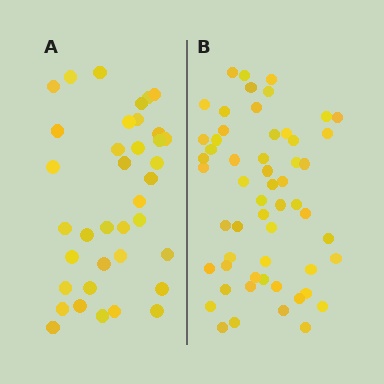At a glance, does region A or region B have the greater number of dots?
Region B (the right region) has more dots.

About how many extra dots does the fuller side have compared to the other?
Region B has approximately 20 more dots than region A.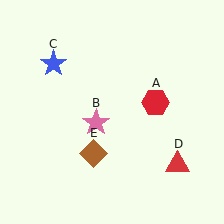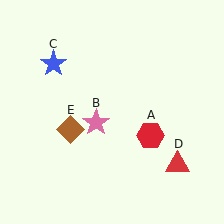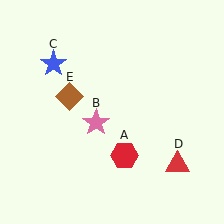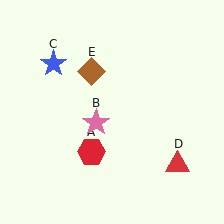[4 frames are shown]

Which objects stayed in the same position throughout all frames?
Pink star (object B) and blue star (object C) and red triangle (object D) remained stationary.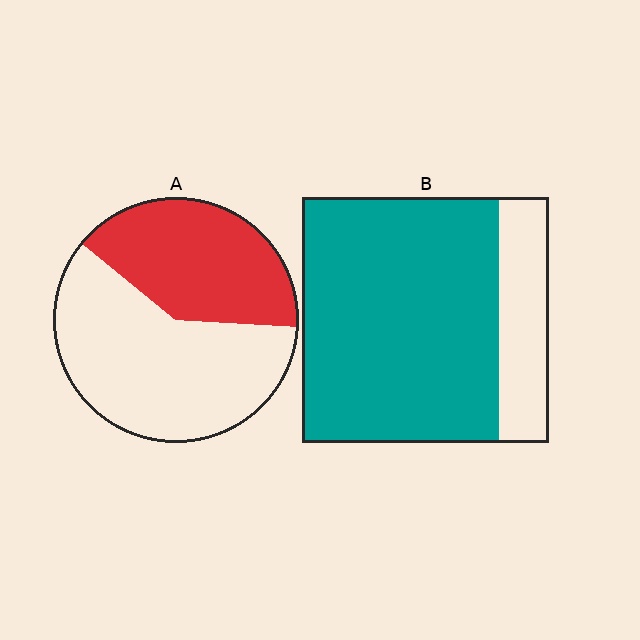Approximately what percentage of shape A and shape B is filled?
A is approximately 40% and B is approximately 80%.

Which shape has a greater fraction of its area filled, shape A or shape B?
Shape B.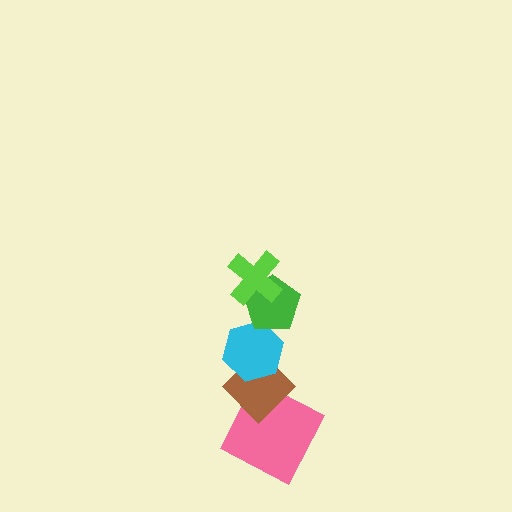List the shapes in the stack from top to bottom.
From top to bottom: the lime cross, the green pentagon, the cyan hexagon, the brown diamond, the pink square.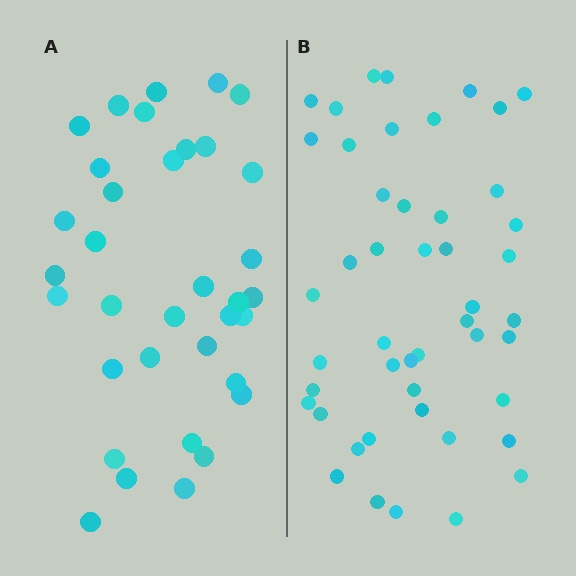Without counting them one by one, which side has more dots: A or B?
Region B (the right region) has more dots.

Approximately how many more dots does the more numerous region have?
Region B has roughly 12 or so more dots than region A.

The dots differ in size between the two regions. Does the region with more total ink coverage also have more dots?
No. Region A has more total ink coverage because its dots are larger, but region B actually contains more individual dots. Total area can be misleading — the number of items is what matters here.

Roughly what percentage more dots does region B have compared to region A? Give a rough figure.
About 35% more.